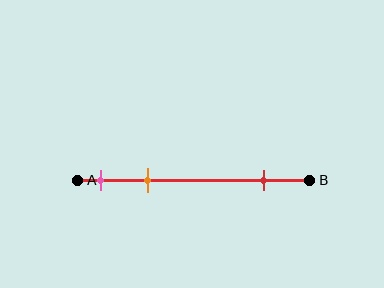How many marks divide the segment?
There are 3 marks dividing the segment.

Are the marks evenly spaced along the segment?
No, the marks are not evenly spaced.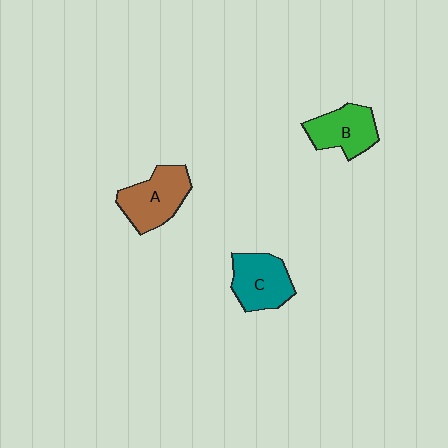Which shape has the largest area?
Shape A (brown).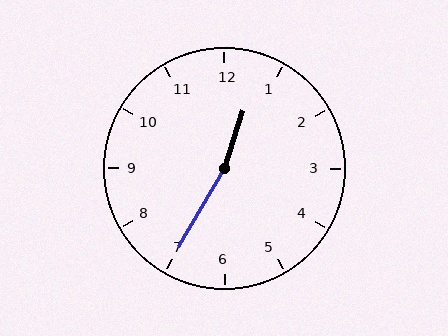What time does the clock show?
12:35.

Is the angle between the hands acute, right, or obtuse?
It is obtuse.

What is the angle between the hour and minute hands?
Approximately 168 degrees.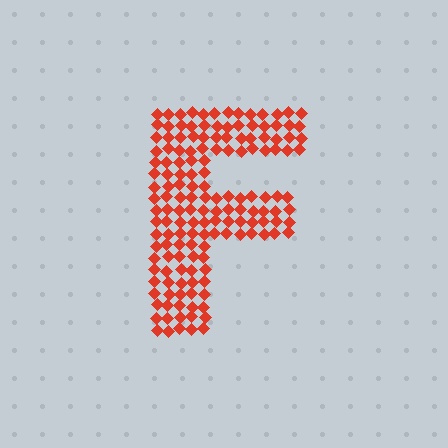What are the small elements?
The small elements are diamonds.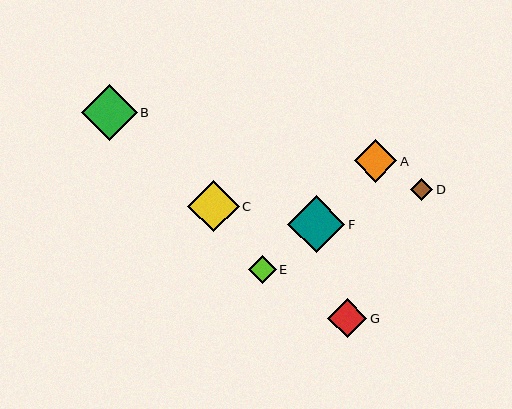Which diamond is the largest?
Diamond F is the largest with a size of approximately 57 pixels.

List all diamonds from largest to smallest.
From largest to smallest: F, B, C, A, G, E, D.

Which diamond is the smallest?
Diamond D is the smallest with a size of approximately 22 pixels.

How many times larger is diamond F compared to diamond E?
Diamond F is approximately 2.1 times the size of diamond E.